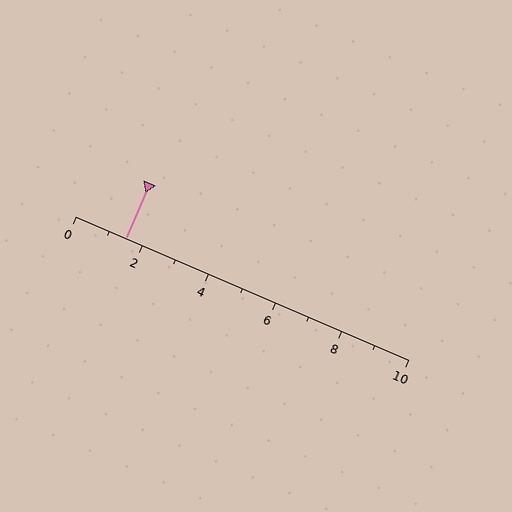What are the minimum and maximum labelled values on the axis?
The axis runs from 0 to 10.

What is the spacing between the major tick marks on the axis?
The major ticks are spaced 2 apart.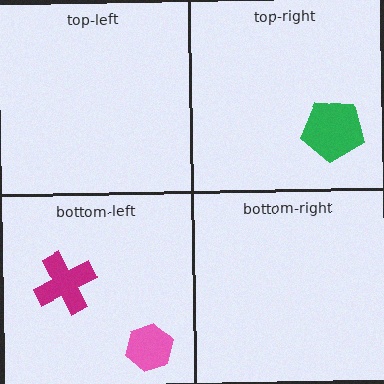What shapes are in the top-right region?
The green pentagon.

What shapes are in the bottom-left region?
The magenta cross, the pink hexagon.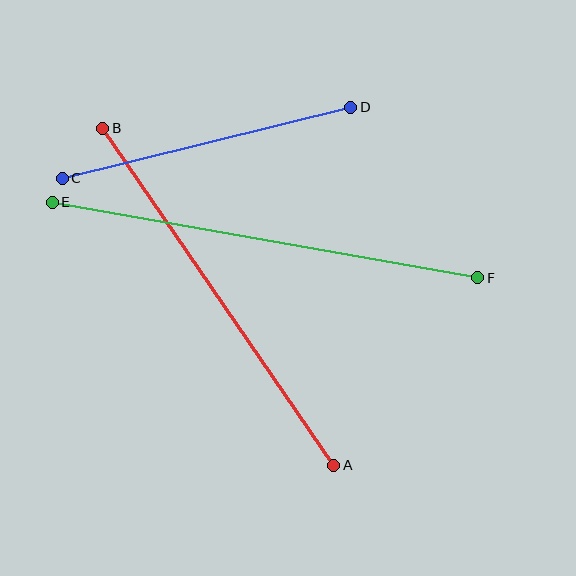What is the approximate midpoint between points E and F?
The midpoint is at approximately (265, 240) pixels.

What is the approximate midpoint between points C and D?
The midpoint is at approximately (207, 143) pixels.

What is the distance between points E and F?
The distance is approximately 432 pixels.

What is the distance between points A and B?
The distance is approximately 409 pixels.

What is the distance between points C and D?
The distance is approximately 297 pixels.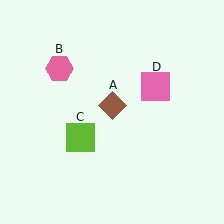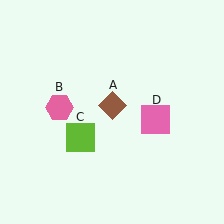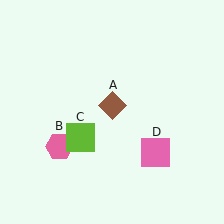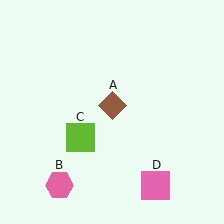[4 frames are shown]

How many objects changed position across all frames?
2 objects changed position: pink hexagon (object B), pink square (object D).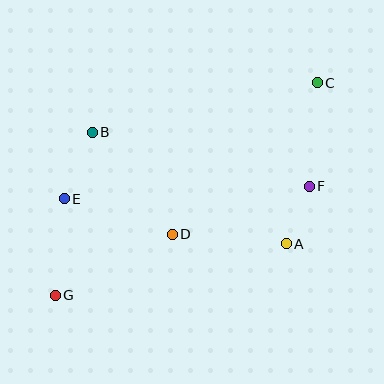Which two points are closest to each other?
Points A and F are closest to each other.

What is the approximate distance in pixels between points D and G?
The distance between D and G is approximately 132 pixels.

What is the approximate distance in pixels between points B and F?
The distance between B and F is approximately 224 pixels.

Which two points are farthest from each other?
Points C and G are farthest from each other.